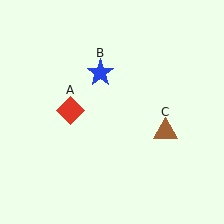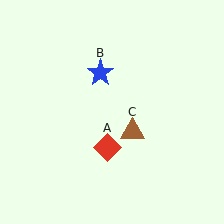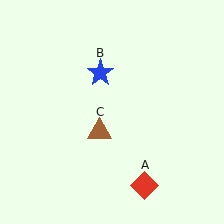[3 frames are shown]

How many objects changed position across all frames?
2 objects changed position: red diamond (object A), brown triangle (object C).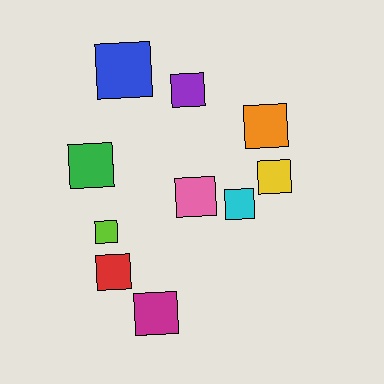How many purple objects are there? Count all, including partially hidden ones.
There is 1 purple object.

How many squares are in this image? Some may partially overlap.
There are 10 squares.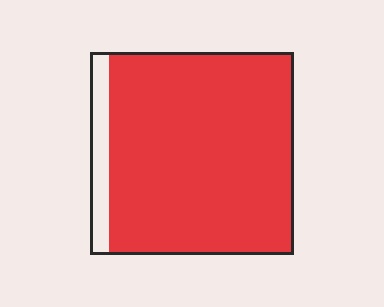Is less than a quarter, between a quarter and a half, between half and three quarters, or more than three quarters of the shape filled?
More than three quarters.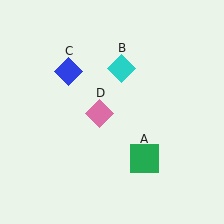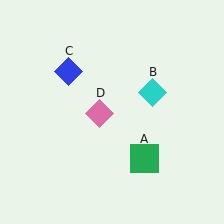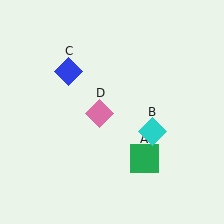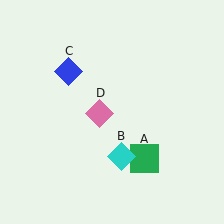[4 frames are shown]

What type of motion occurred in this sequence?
The cyan diamond (object B) rotated clockwise around the center of the scene.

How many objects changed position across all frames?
1 object changed position: cyan diamond (object B).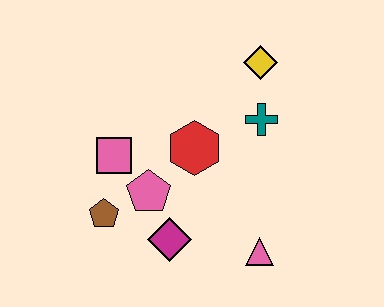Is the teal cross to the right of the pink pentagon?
Yes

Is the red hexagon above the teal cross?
No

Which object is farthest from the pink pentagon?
The yellow diamond is farthest from the pink pentagon.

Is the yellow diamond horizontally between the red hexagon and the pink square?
No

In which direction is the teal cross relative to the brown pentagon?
The teal cross is to the right of the brown pentagon.